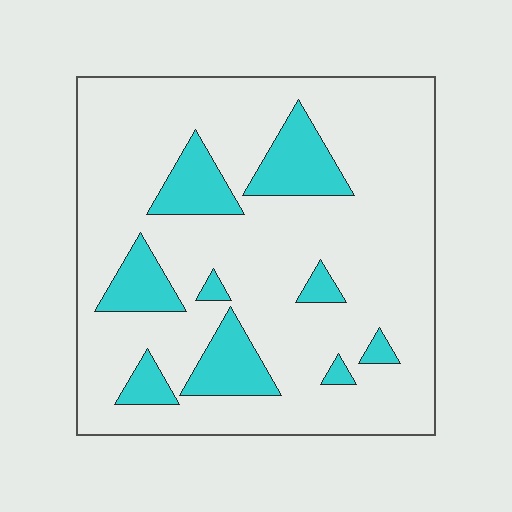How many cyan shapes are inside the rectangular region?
9.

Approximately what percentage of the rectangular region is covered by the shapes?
Approximately 20%.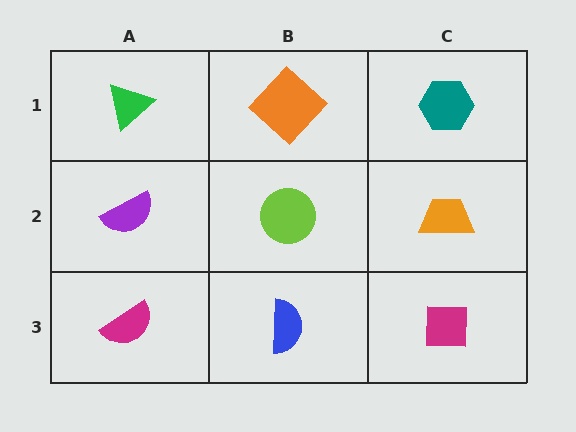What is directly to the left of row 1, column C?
An orange diamond.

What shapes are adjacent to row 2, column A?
A green triangle (row 1, column A), a magenta semicircle (row 3, column A), a lime circle (row 2, column B).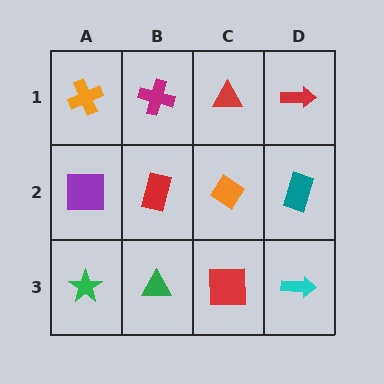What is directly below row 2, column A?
A green star.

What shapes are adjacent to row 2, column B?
A magenta cross (row 1, column B), a green triangle (row 3, column B), a purple square (row 2, column A), an orange diamond (row 2, column C).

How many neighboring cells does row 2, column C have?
4.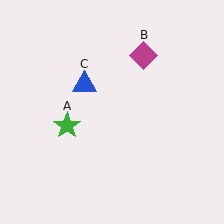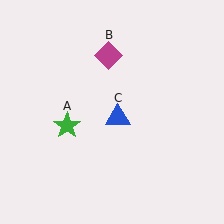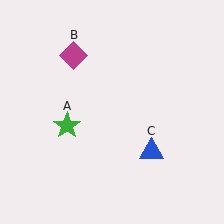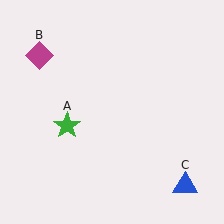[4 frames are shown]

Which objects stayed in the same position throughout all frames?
Green star (object A) remained stationary.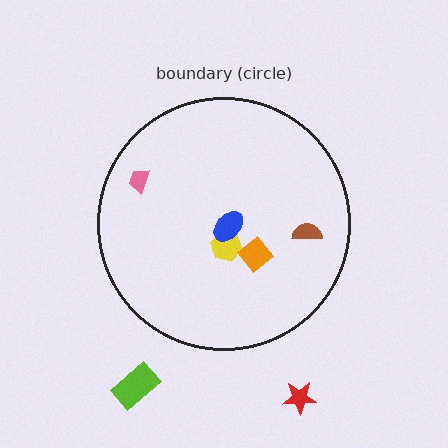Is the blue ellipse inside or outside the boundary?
Inside.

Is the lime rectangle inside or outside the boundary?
Outside.